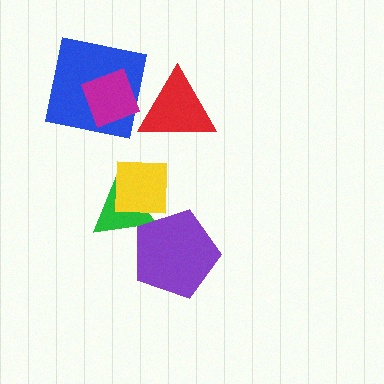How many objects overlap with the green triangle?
2 objects overlap with the green triangle.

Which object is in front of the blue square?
The magenta diamond is in front of the blue square.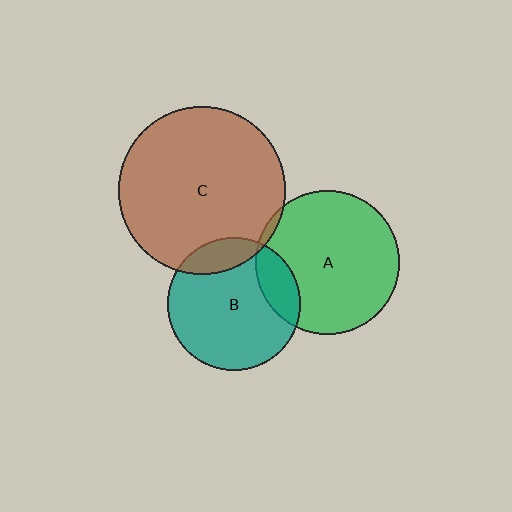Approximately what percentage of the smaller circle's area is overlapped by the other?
Approximately 15%.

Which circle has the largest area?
Circle C (brown).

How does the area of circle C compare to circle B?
Approximately 1.6 times.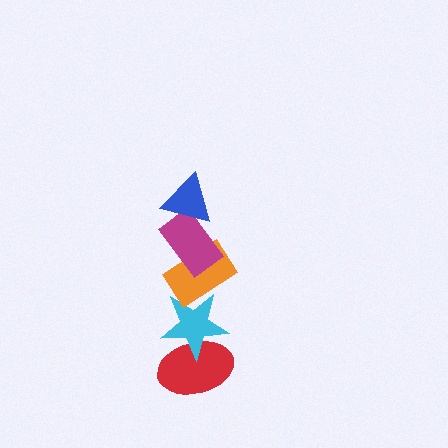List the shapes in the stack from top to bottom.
From top to bottom: the blue triangle, the magenta rectangle, the orange rectangle, the cyan star, the red ellipse.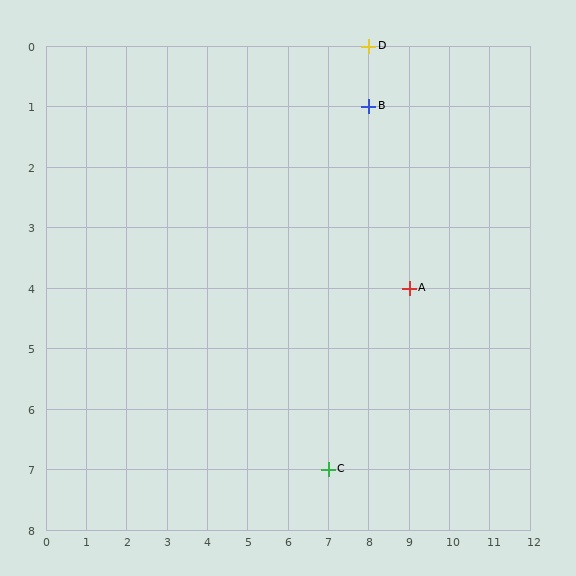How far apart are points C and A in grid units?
Points C and A are 2 columns and 3 rows apart (about 3.6 grid units diagonally).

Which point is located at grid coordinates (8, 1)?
Point B is at (8, 1).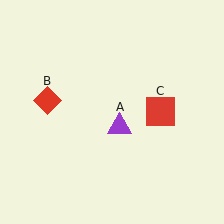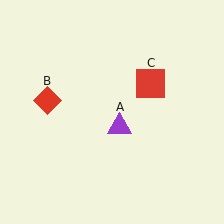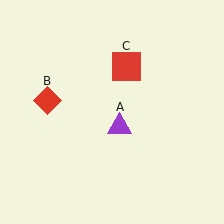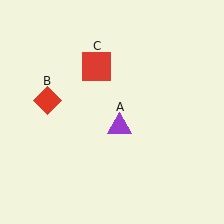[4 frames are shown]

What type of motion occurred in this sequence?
The red square (object C) rotated counterclockwise around the center of the scene.